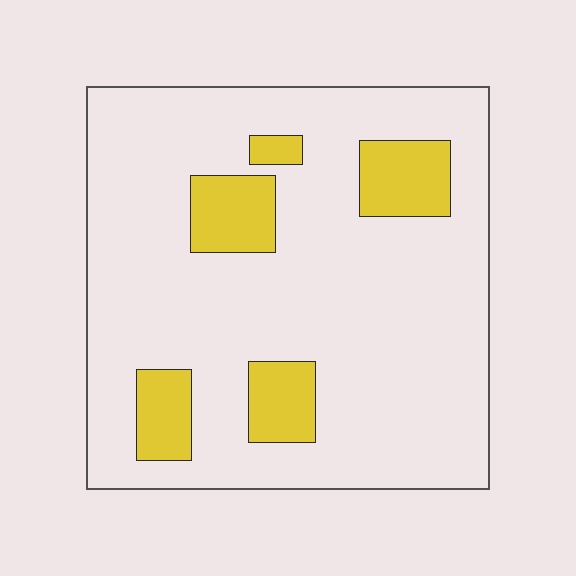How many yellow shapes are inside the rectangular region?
5.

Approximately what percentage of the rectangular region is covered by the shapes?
Approximately 15%.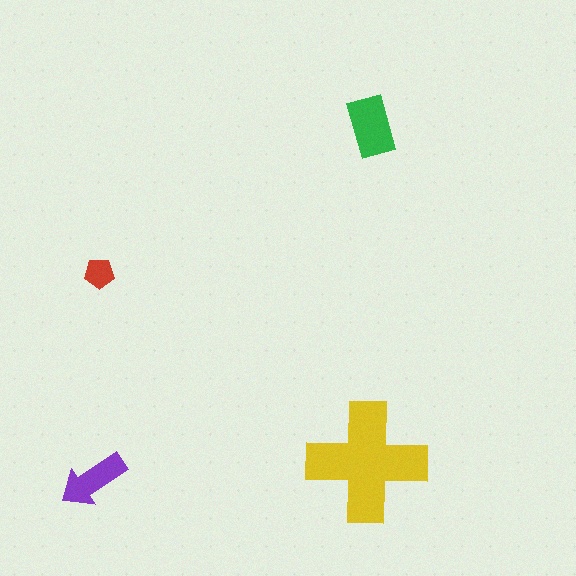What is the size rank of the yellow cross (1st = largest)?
1st.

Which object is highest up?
The green rectangle is topmost.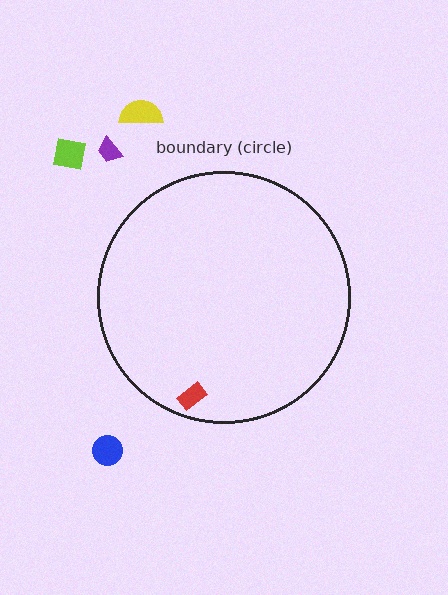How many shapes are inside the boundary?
1 inside, 4 outside.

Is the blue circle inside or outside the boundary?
Outside.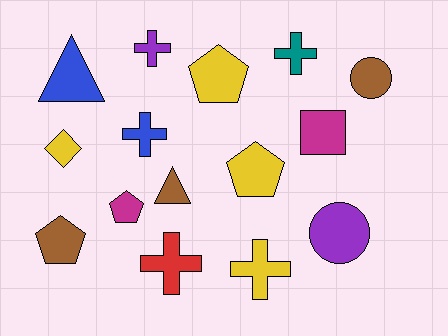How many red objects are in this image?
There is 1 red object.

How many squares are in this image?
There is 1 square.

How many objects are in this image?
There are 15 objects.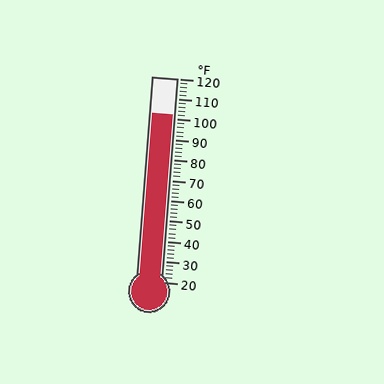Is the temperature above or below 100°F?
The temperature is above 100°F.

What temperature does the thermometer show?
The thermometer shows approximately 102°F.